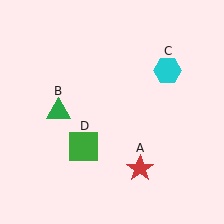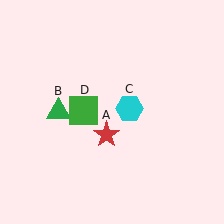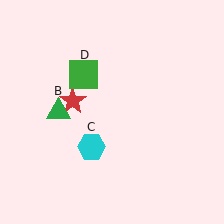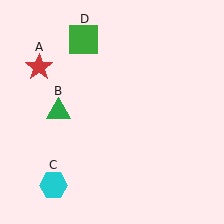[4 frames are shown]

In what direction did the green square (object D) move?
The green square (object D) moved up.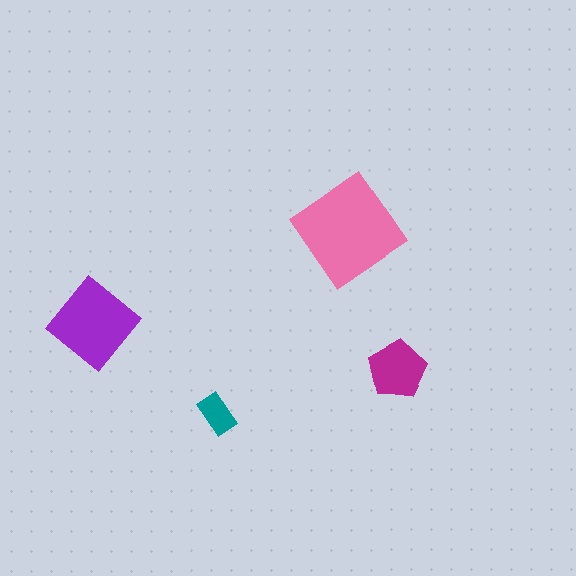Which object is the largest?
The pink diamond.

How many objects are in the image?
There are 4 objects in the image.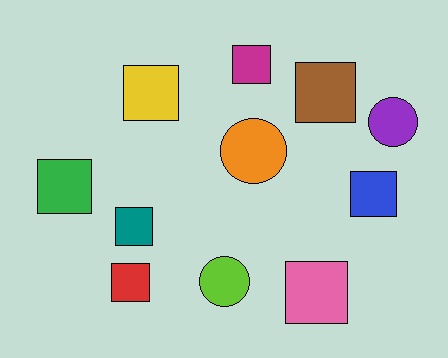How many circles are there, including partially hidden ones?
There are 3 circles.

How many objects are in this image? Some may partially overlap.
There are 11 objects.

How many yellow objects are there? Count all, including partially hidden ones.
There is 1 yellow object.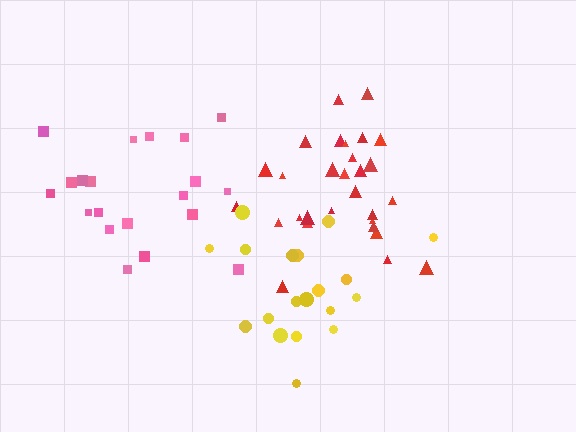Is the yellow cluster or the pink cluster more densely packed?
Yellow.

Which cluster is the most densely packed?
Red.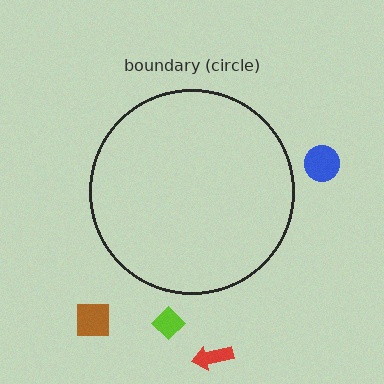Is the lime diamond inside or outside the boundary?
Outside.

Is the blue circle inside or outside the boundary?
Outside.